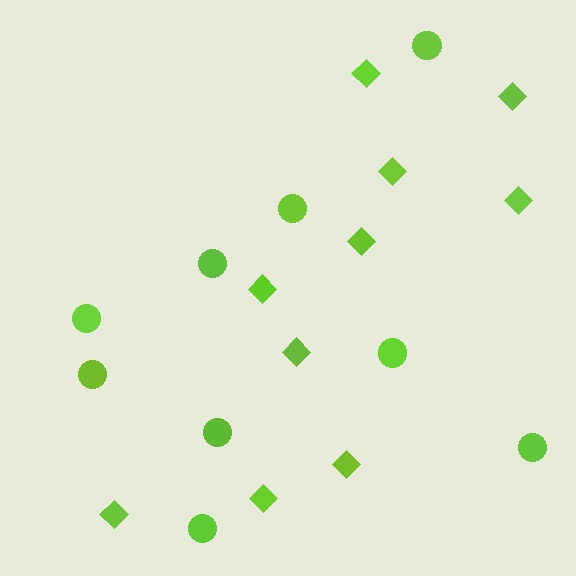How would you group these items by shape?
There are 2 groups: one group of diamonds (10) and one group of circles (9).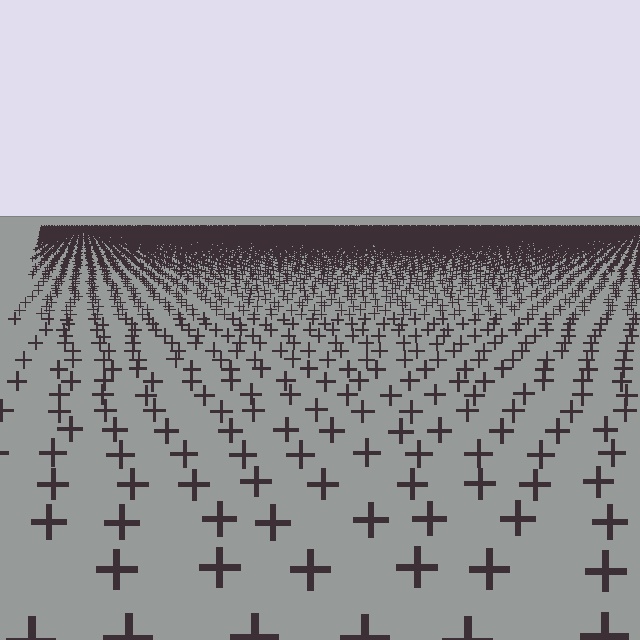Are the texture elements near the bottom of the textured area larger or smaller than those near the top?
Larger. Near the bottom, elements are closer to the viewer and appear at a bigger on-screen size.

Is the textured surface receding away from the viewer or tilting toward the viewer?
The surface is receding away from the viewer. Texture elements get smaller and denser toward the top.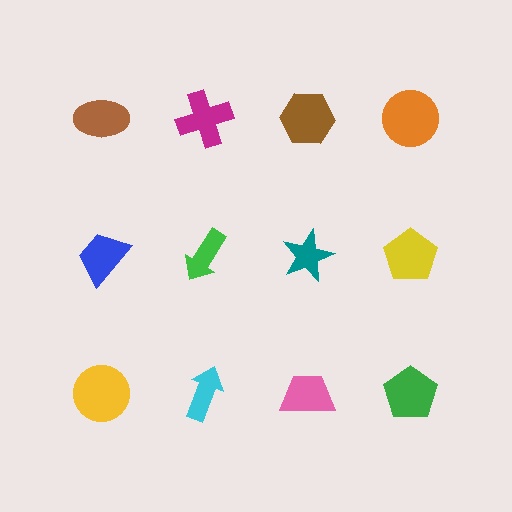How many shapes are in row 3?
4 shapes.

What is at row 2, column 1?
A blue trapezoid.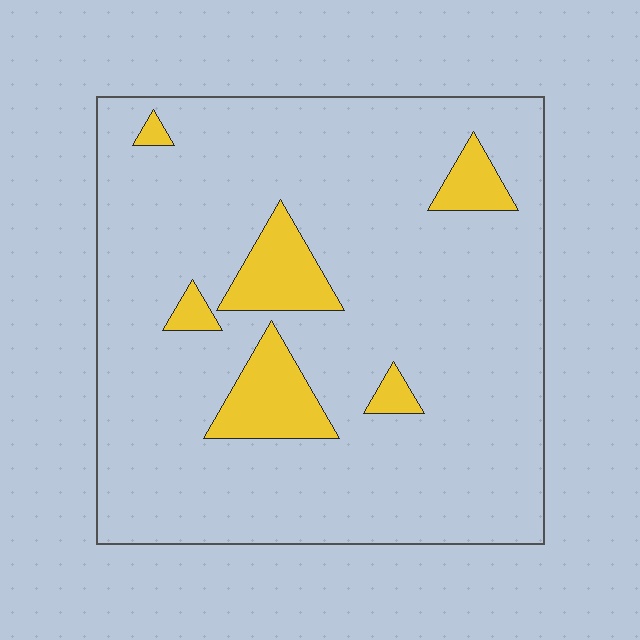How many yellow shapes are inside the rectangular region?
6.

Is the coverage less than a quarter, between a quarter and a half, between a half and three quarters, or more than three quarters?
Less than a quarter.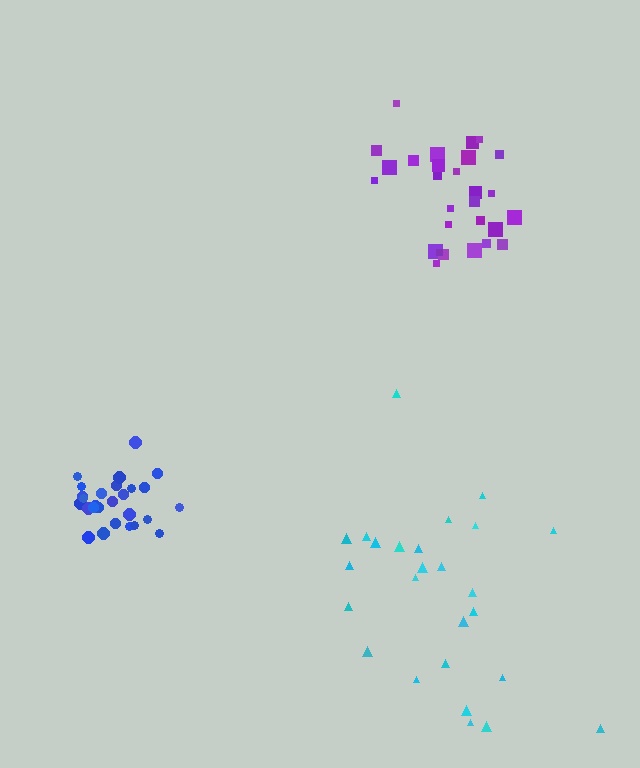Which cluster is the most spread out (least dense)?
Cyan.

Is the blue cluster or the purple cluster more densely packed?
Blue.